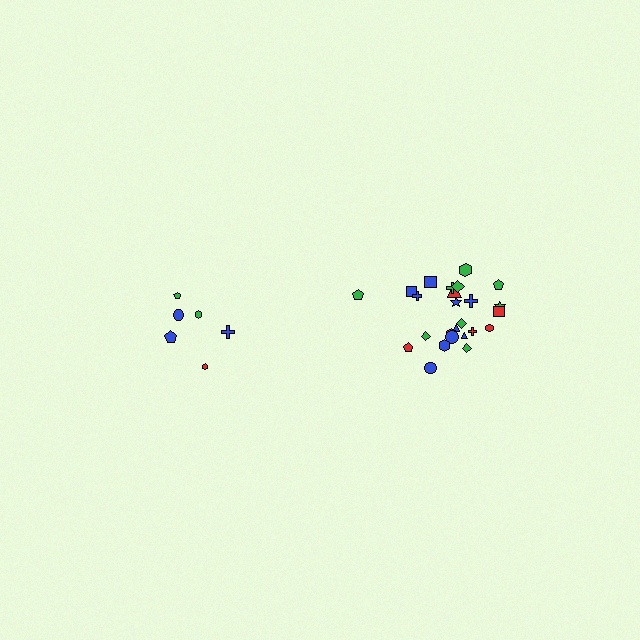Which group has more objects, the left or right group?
The right group.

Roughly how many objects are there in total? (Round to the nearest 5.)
Roughly 30 objects in total.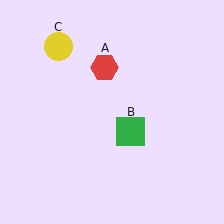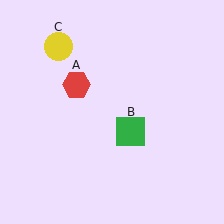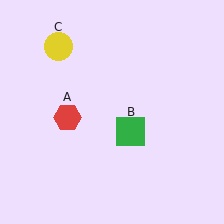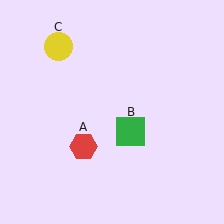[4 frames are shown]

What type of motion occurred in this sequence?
The red hexagon (object A) rotated counterclockwise around the center of the scene.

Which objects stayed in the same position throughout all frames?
Green square (object B) and yellow circle (object C) remained stationary.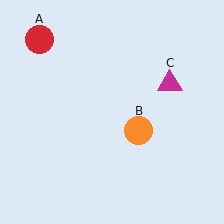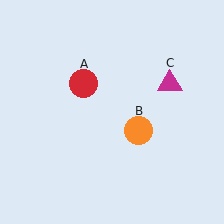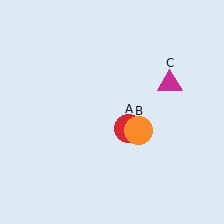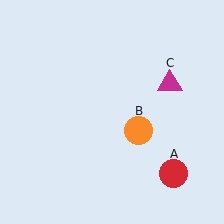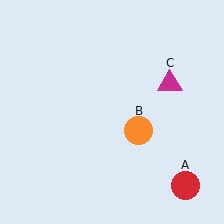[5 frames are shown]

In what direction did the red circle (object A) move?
The red circle (object A) moved down and to the right.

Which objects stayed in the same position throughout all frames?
Orange circle (object B) and magenta triangle (object C) remained stationary.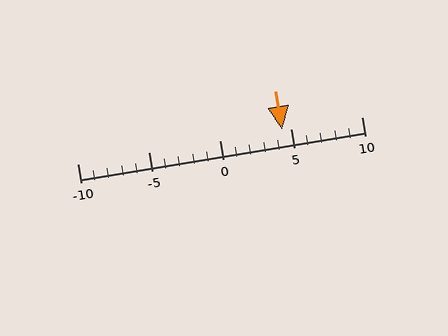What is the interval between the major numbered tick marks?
The major tick marks are spaced 5 units apart.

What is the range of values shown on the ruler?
The ruler shows values from -10 to 10.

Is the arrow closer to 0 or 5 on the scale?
The arrow is closer to 5.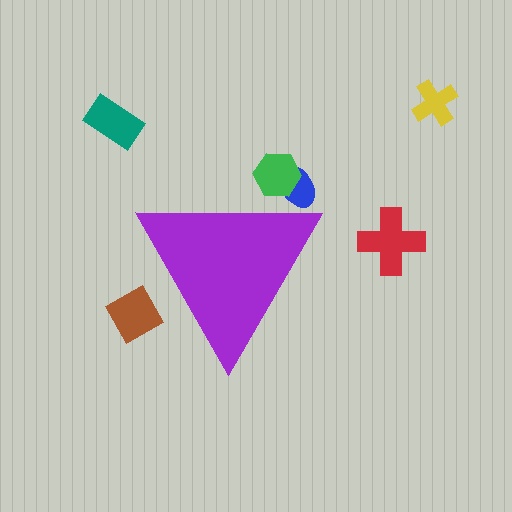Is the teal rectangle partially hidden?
No, the teal rectangle is fully visible.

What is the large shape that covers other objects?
A purple triangle.